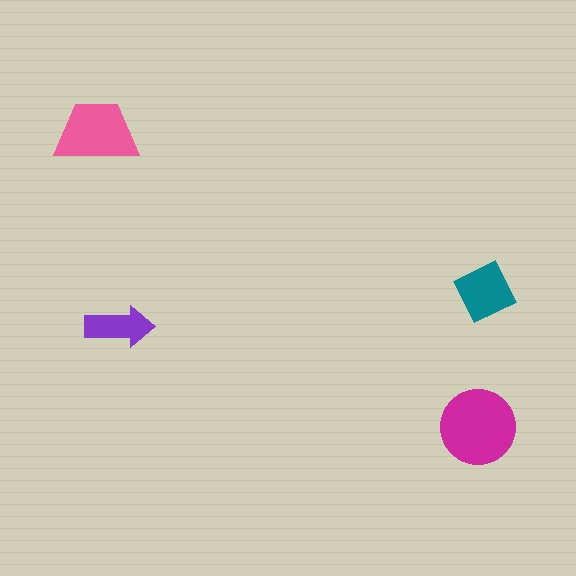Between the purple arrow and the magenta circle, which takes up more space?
The magenta circle.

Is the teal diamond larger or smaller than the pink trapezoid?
Smaller.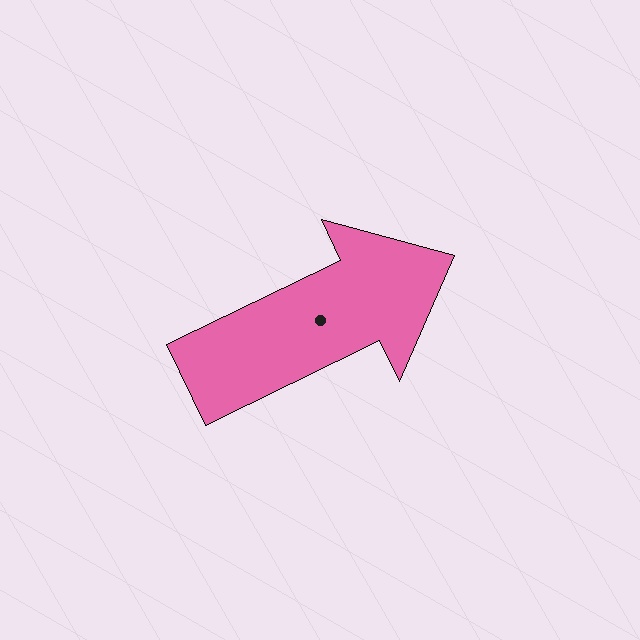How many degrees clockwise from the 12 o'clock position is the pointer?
Approximately 64 degrees.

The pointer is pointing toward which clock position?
Roughly 2 o'clock.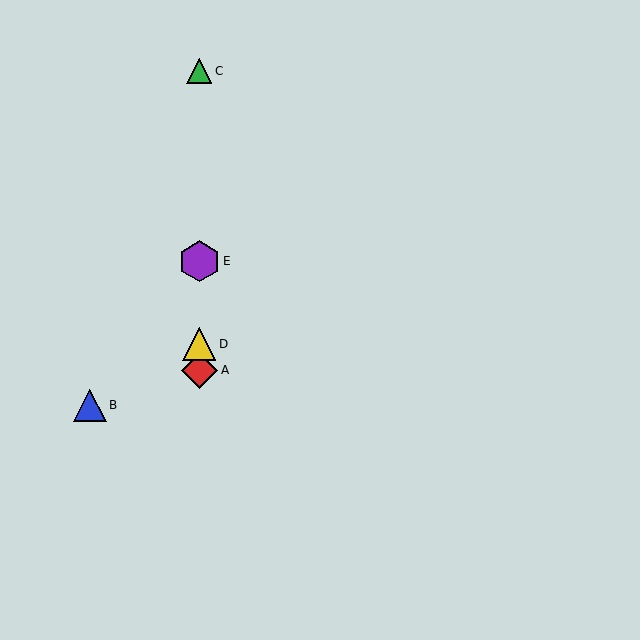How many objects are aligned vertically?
4 objects (A, C, D, E) are aligned vertically.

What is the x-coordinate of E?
Object E is at x≈199.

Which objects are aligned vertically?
Objects A, C, D, E are aligned vertically.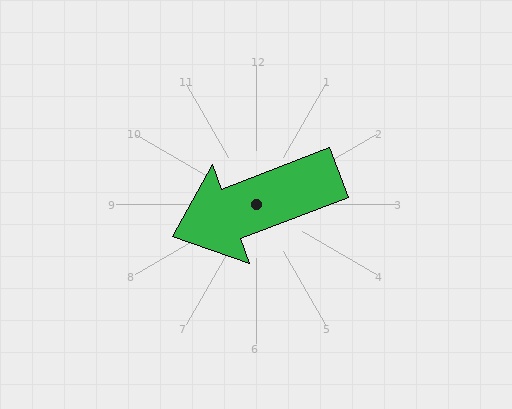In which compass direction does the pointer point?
West.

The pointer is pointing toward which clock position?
Roughly 8 o'clock.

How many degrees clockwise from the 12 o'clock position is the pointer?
Approximately 249 degrees.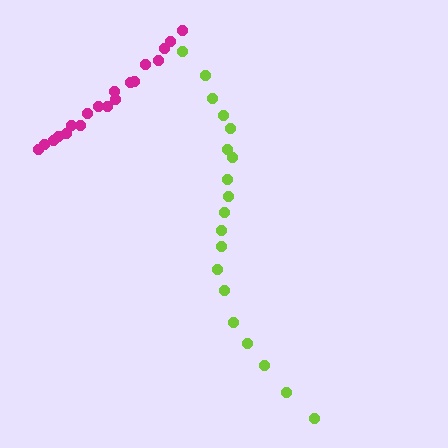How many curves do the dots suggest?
There are 2 distinct paths.